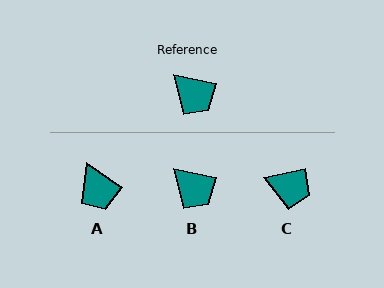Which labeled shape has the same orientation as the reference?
B.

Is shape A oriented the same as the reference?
No, it is off by about 22 degrees.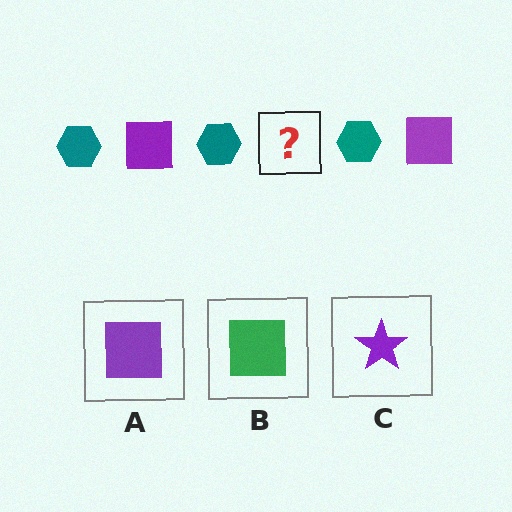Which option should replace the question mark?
Option A.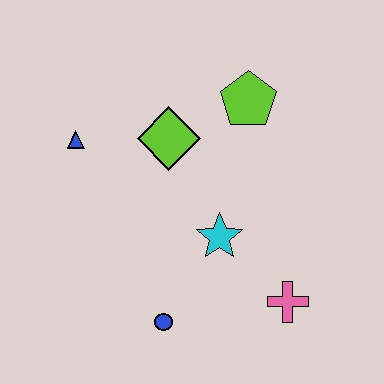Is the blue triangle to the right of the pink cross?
No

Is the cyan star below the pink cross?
No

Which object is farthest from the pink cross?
The blue triangle is farthest from the pink cross.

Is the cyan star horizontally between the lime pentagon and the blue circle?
Yes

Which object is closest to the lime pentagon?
The lime diamond is closest to the lime pentagon.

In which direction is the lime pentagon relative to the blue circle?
The lime pentagon is above the blue circle.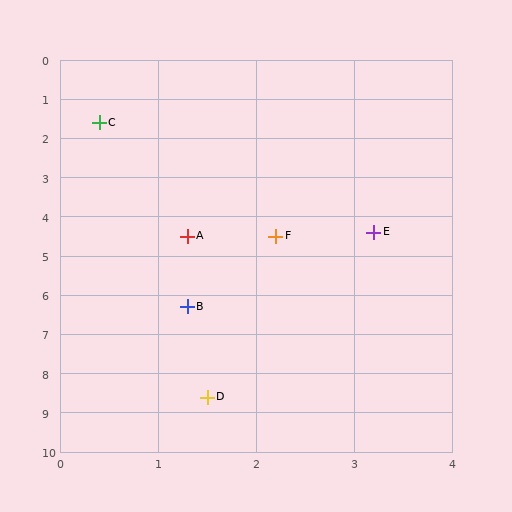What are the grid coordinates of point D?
Point D is at approximately (1.5, 8.6).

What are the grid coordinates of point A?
Point A is at approximately (1.3, 4.5).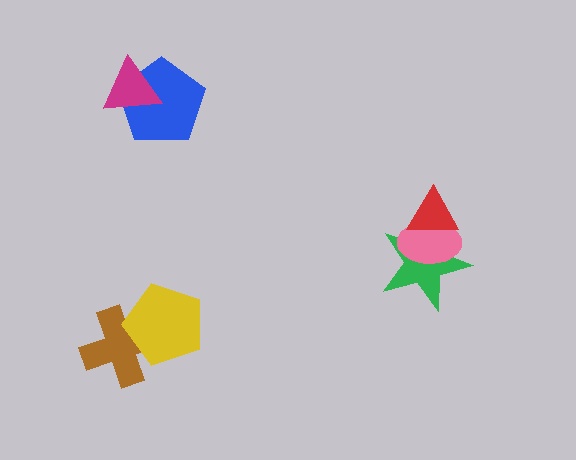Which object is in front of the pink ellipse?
The red triangle is in front of the pink ellipse.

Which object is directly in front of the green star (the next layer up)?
The pink ellipse is directly in front of the green star.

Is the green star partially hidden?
Yes, it is partially covered by another shape.